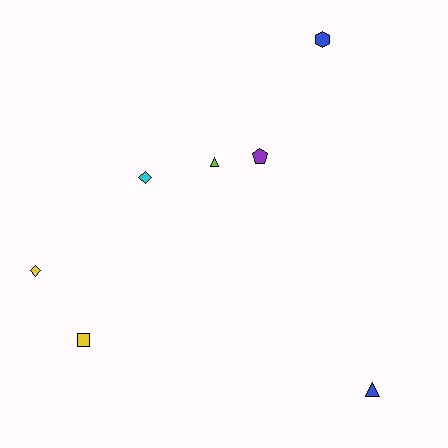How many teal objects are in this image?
There are no teal objects.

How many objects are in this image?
There are 7 objects.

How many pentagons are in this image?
There is 1 pentagon.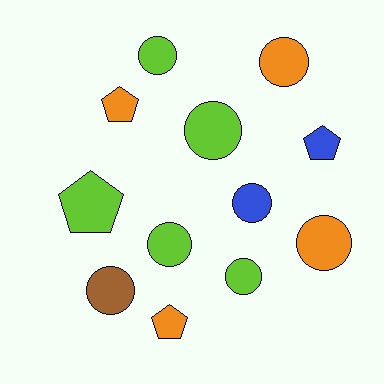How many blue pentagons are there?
There is 1 blue pentagon.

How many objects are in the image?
There are 12 objects.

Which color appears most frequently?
Lime, with 5 objects.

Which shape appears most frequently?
Circle, with 8 objects.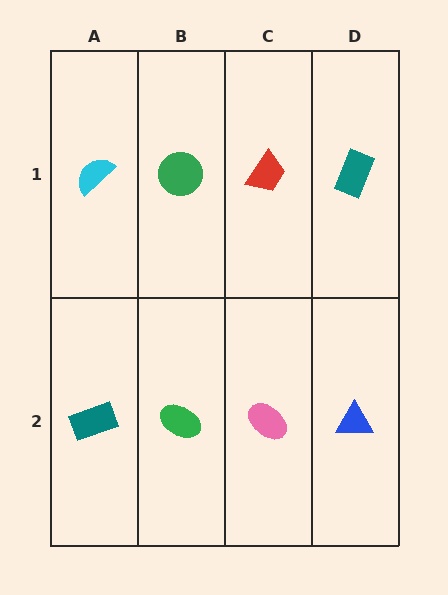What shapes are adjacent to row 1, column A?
A teal rectangle (row 2, column A), a green circle (row 1, column B).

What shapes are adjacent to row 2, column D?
A teal rectangle (row 1, column D), a pink ellipse (row 2, column C).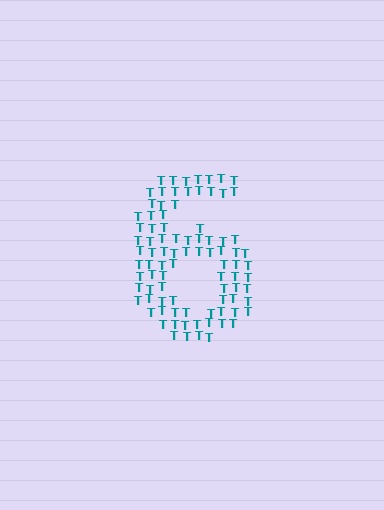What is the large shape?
The large shape is the digit 6.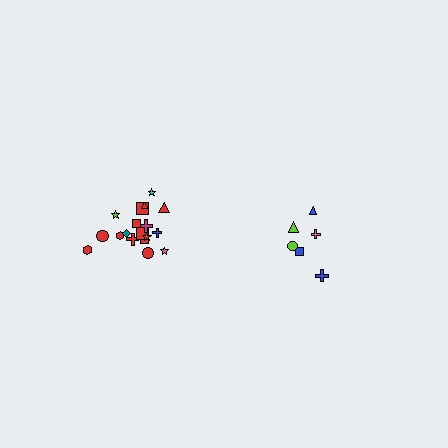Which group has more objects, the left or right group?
The left group.